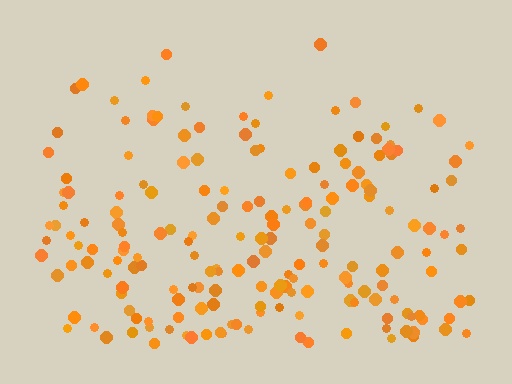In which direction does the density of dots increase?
From top to bottom, with the bottom side densest.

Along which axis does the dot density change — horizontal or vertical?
Vertical.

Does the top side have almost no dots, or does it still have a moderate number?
Still a moderate number, just noticeably fewer than the bottom.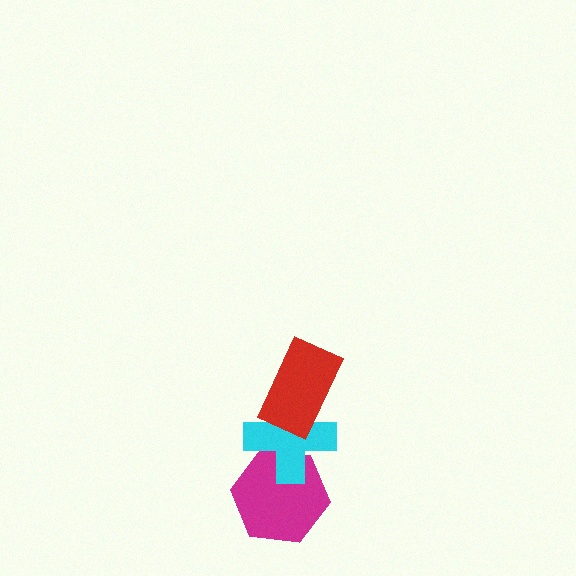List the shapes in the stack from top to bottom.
From top to bottom: the red rectangle, the cyan cross, the magenta hexagon.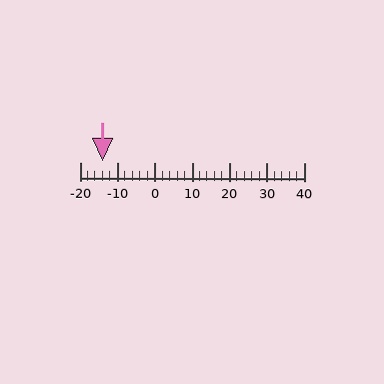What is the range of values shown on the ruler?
The ruler shows values from -20 to 40.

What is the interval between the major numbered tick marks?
The major tick marks are spaced 10 units apart.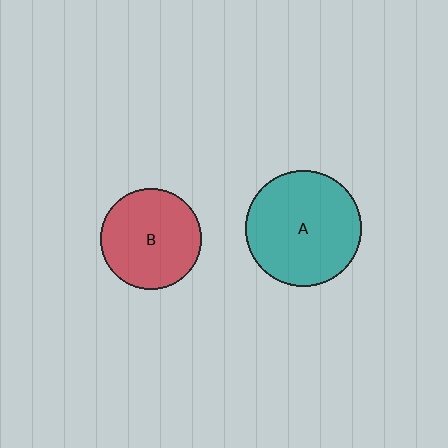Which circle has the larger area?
Circle A (teal).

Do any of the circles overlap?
No, none of the circles overlap.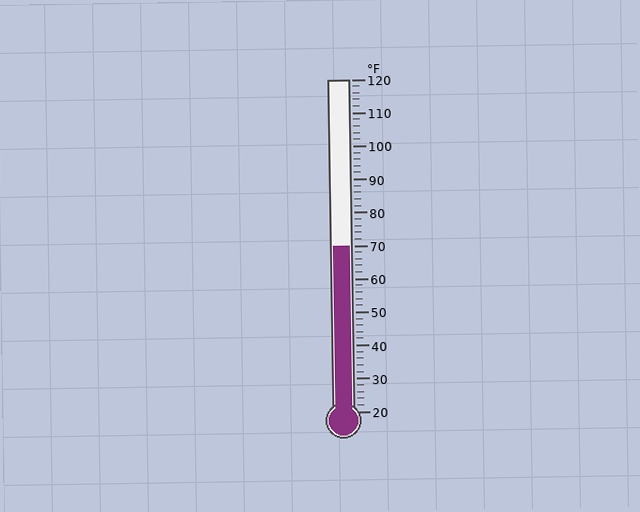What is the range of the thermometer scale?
The thermometer scale ranges from 20°F to 120°F.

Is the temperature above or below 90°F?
The temperature is below 90°F.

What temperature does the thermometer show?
The thermometer shows approximately 70°F.